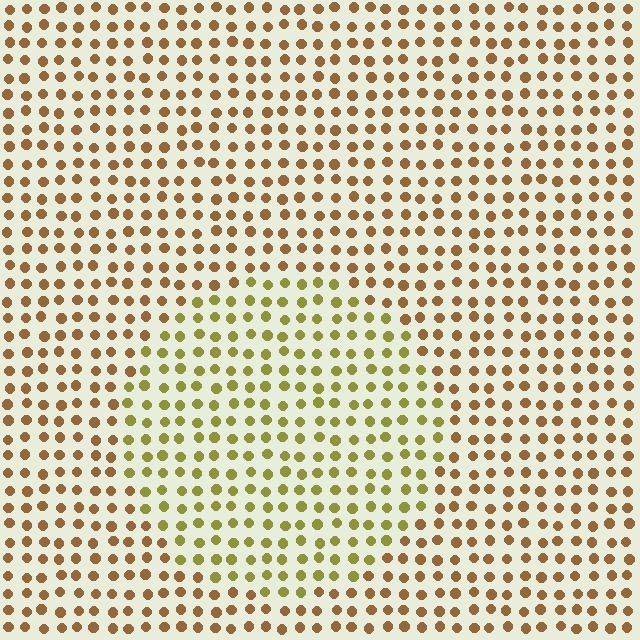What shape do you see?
I see a circle.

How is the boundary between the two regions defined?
The boundary is defined purely by a slight shift in hue (about 35 degrees). Spacing, size, and orientation are identical on both sides.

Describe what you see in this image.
The image is filled with small brown elements in a uniform arrangement. A circle-shaped region is visible where the elements are tinted to a slightly different hue, forming a subtle color boundary.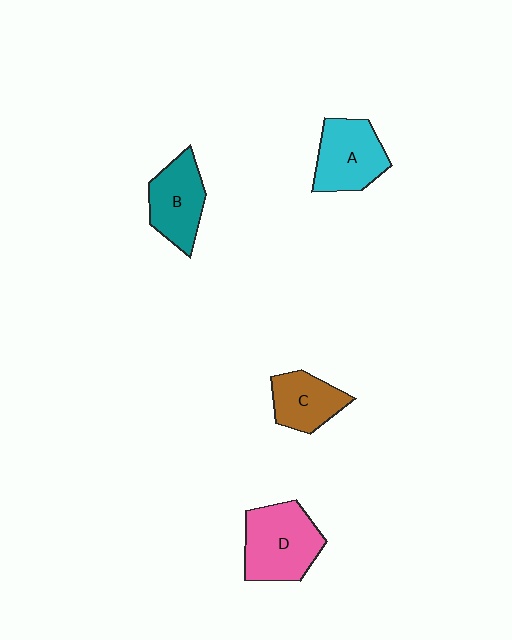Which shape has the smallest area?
Shape C (brown).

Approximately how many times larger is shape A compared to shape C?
Approximately 1.3 times.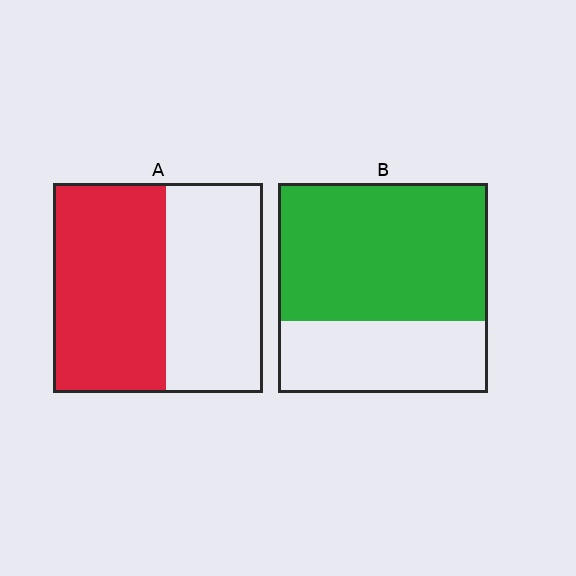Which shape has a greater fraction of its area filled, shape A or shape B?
Shape B.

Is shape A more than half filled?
Roughly half.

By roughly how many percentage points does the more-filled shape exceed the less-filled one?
By roughly 10 percentage points (B over A).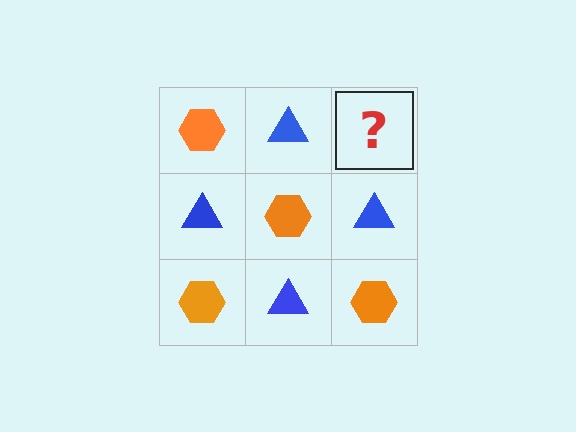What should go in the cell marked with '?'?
The missing cell should contain an orange hexagon.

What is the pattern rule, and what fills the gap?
The rule is that it alternates orange hexagon and blue triangle in a checkerboard pattern. The gap should be filled with an orange hexagon.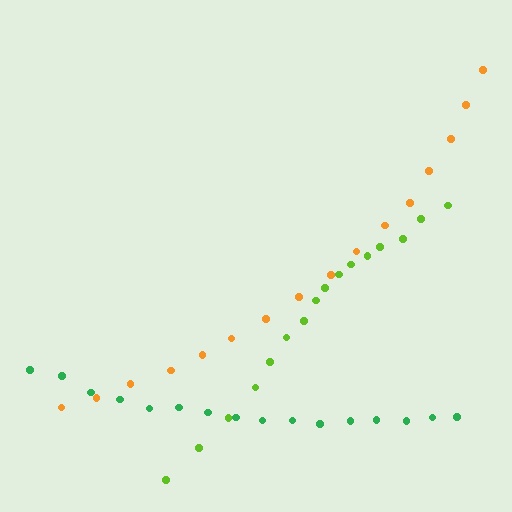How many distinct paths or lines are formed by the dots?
There are 3 distinct paths.